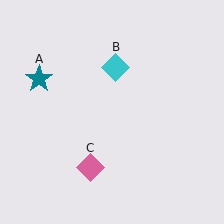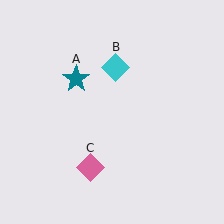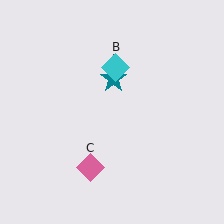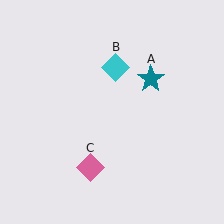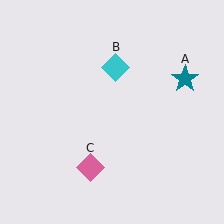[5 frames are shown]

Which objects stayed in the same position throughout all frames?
Cyan diamond (object B) and pink diamond (object C) remained stationary.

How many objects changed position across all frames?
1 object changed position: teal star (object A).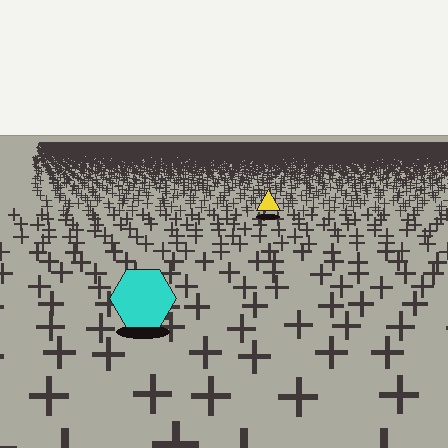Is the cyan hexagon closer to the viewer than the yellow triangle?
Yes. The cyan hexagon is closer — you can tell from the texture gradient: the ground texture is coarser near it.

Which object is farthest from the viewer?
The yellow triangle is farthest from the viewer. It appears smaller and the ground texture around it is denser.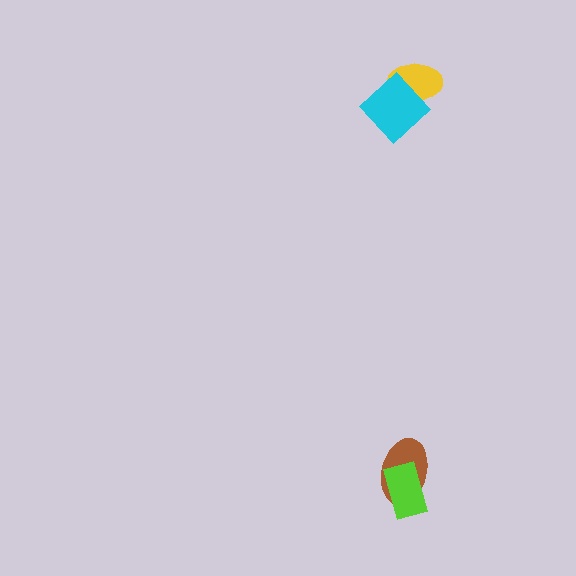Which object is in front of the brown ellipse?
The lime rectangle is in front of the brown ellipse.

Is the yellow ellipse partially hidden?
Yes, it is partially covered by another shape.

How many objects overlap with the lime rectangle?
1 object overlaps with the lime rectangle.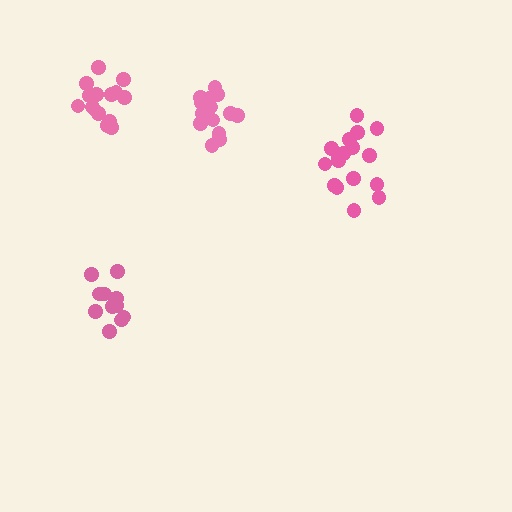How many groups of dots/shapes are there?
There are 4 groups.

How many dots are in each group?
Group 1: 15 dots, Group 2: 11 dots, Group 3: 17 dots, Group 4: 17 dots (60 total).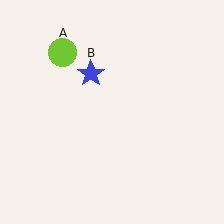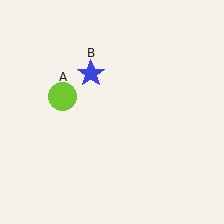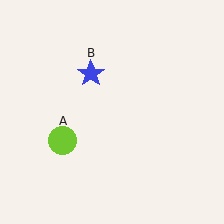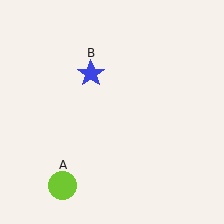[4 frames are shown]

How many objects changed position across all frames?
1 object changed position: lime circle (object A).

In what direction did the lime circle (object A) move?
The lime circle (object A) moved down.